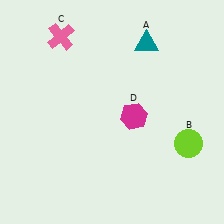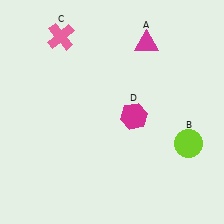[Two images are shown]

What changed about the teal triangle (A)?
In Image 1, A is teal. In Image 2, it changed to magenta.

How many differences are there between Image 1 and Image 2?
There is 1 difference between the two images.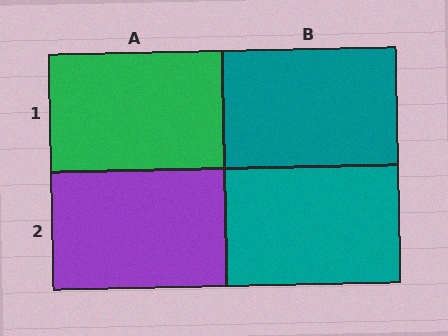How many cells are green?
1 cell is green.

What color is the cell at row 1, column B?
Teal.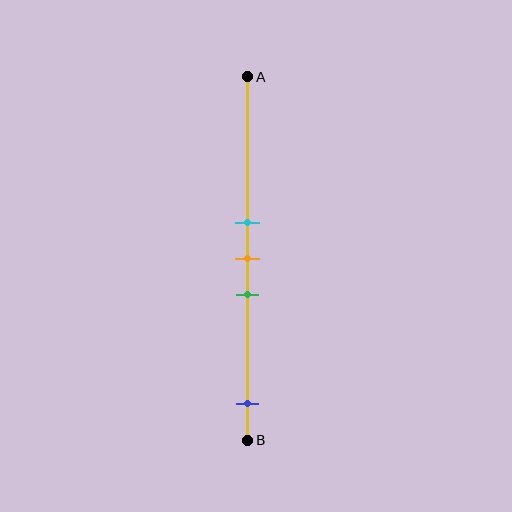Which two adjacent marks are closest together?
The cyan and orange marks are the closest adjacent pair.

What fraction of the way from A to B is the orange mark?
The orange mark is approximately 50% (0.5) of the way from A to B.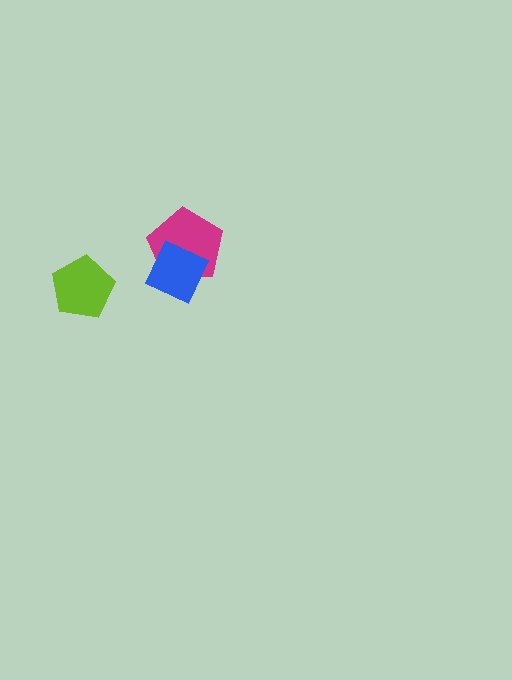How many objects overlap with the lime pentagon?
0 objects overlap with the lime pentagon.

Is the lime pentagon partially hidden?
No, no other shape covers it.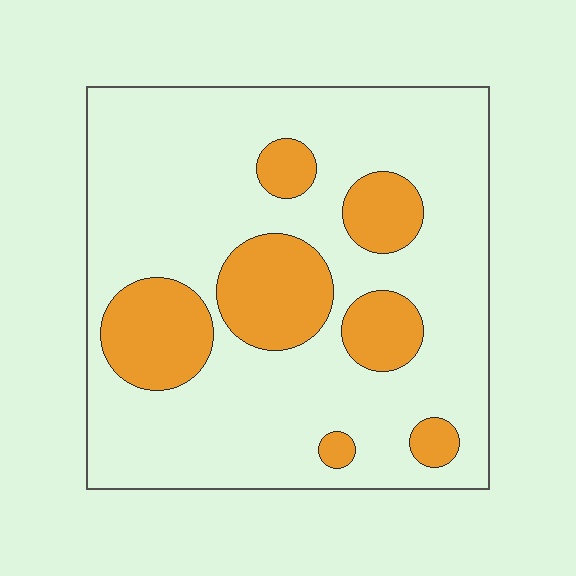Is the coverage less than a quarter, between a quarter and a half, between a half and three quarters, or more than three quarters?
Less than a quarter.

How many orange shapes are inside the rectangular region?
7.